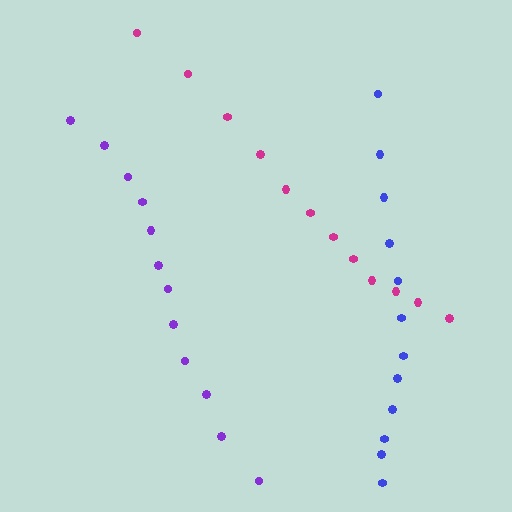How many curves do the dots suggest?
There are 3 distinct paths.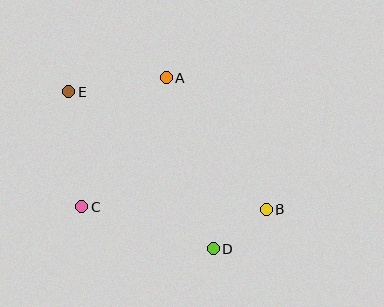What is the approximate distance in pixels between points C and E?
The distance between C and E is approximately 116 pixels.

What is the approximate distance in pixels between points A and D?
The distance between A and D is approximately 177 pixels.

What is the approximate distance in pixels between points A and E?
The distance between A and E is approximately 98 pixels.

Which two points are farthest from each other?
Points B and E are farthest from each other.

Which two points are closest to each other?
Points B and D are closest to each other.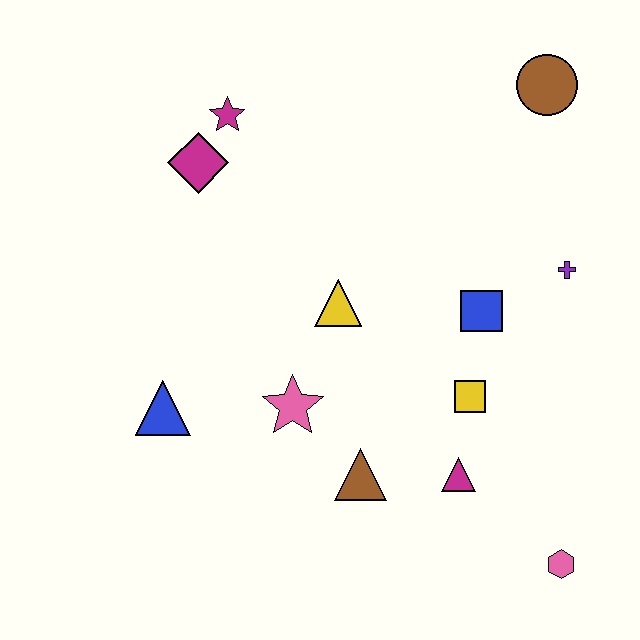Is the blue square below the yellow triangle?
Yes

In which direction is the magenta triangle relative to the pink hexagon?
The magenta triangle is to the left of the pink hexagon.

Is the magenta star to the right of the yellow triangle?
No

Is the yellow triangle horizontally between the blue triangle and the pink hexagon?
Yes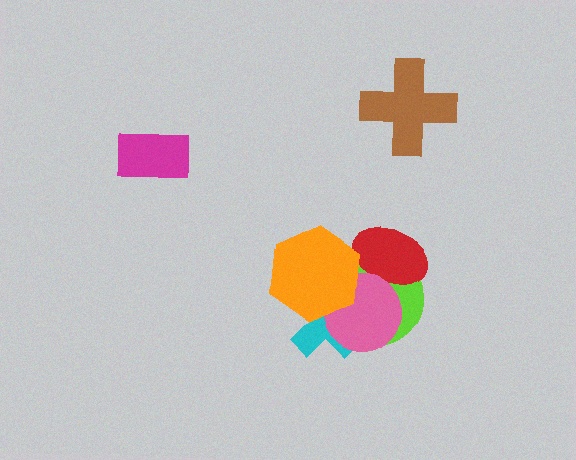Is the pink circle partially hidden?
Yes, it is partially covered by another shape.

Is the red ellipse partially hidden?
Yes, it is partially covered by another shape.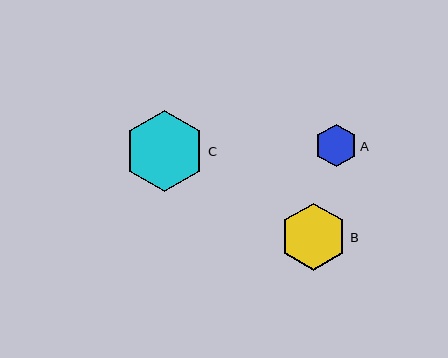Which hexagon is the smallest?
Hexagon A is the smallest with a size of approximately 43 pixels.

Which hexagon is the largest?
Hexagon C is the largest with a size of approximately 81 pixels.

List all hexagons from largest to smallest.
From largest to smallest: C, B, A.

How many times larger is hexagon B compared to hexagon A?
Hexagon B is approximately 1.6 times the size of hexagon A.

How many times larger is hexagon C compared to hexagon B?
Hexagon C is approximately 1.2 times the size of hexagon B.